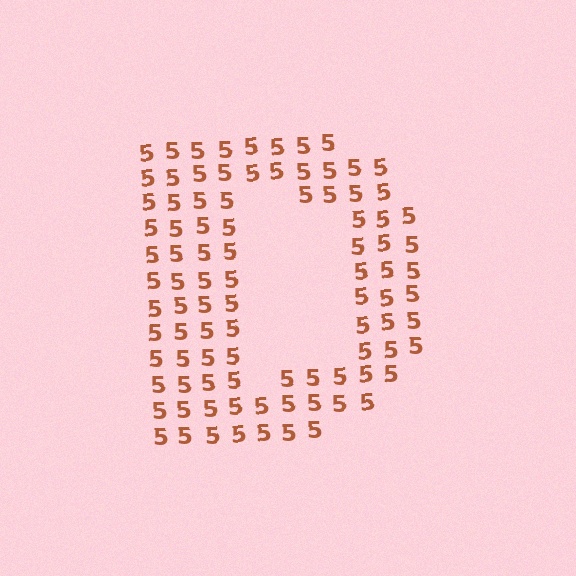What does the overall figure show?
The overall figure shows the letter D.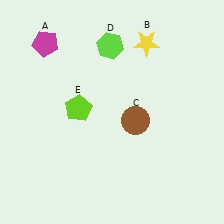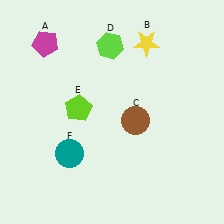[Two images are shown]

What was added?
A teal circle (F) was added in Image 2.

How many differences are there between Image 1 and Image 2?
There is 1 difference between the two images.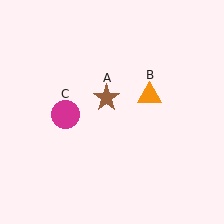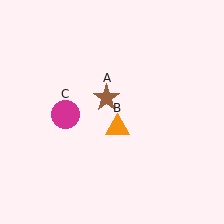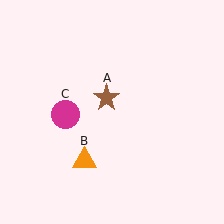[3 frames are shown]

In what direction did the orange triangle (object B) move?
The orange triangle (object B) moved down and to the left.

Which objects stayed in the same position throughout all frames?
Brown star (object A) and magenta circle (object C) remained stationary.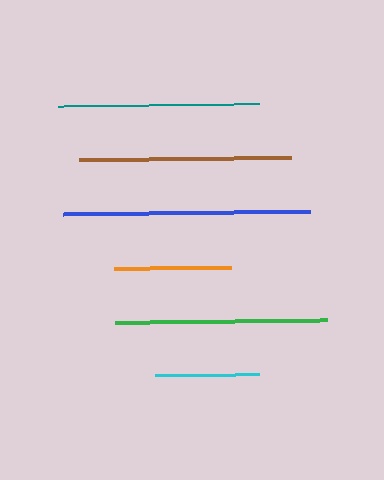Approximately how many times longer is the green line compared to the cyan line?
The green line is approximately 2.0 times the length of the cyan line.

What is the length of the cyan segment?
The cyan segment is approximately 103 pixels long.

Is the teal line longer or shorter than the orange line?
The teal line is longer than the orange line.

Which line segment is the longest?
The blue line is the longest at approximately 246 pixels.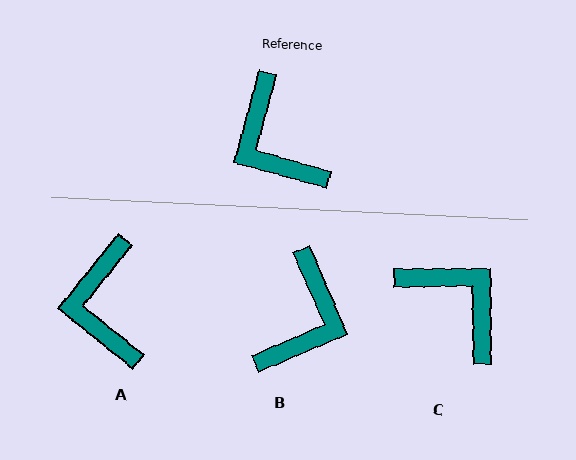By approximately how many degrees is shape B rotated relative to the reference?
Approximately 129 degrees counter-clockwise.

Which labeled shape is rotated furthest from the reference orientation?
C, about 164 degrees away.